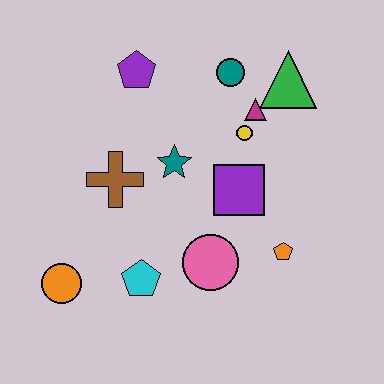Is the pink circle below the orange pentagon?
Yes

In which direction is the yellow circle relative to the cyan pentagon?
The yellow circle is above the cyan pentagon.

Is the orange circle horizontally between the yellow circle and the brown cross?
No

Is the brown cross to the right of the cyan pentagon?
No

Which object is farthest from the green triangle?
The orange circle is farthest from the green triangle.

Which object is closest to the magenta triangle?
The yellow circle is closest to the magenta triangle.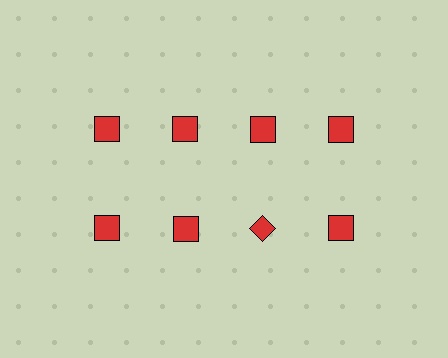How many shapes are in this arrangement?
There are 8 shapes arranged in a grid pattern.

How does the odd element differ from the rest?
It has a different shape: diamond instead of square.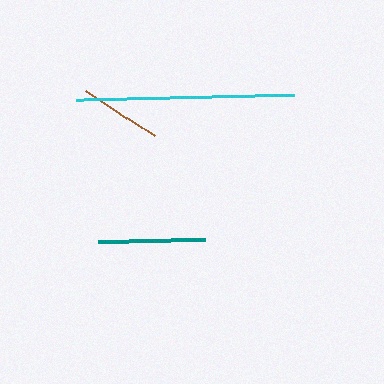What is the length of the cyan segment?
The cyan segment is approximately 218 pixels long.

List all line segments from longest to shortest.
From longest to shortest: cyan, teal, brown.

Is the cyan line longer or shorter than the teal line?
The cyan line is longer than the teal line.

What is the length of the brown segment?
The brown segment is approximately 82 pixels long.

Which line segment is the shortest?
The brown line is the shortest at approximately 82 pixels.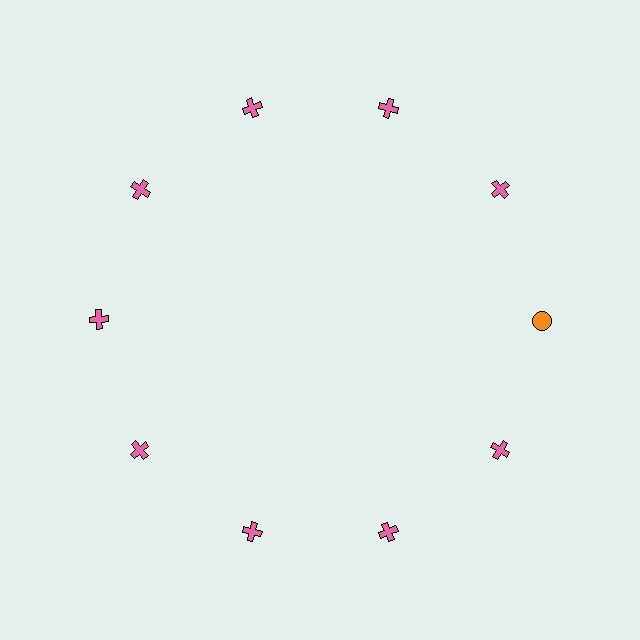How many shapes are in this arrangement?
There are 10 shapes arranged in a ring pattern.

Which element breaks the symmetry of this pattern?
The orange circle at roughly the 3 o'clock position breaks the symmetry. All other shapes are pink crosses.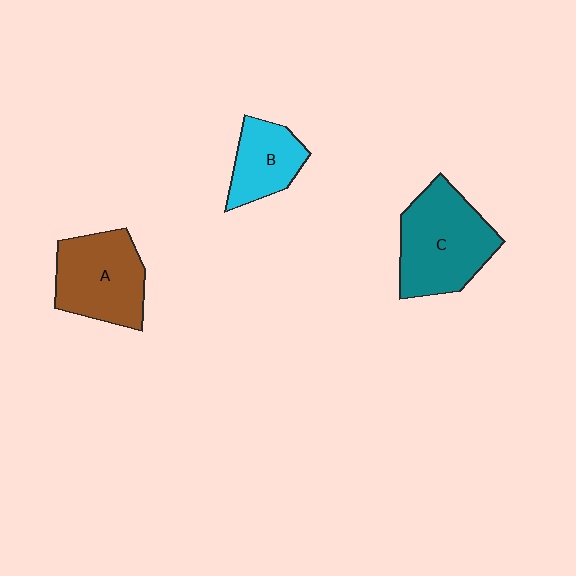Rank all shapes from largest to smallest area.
From largest to smallest: C (teal), A (brown), B (cyan).